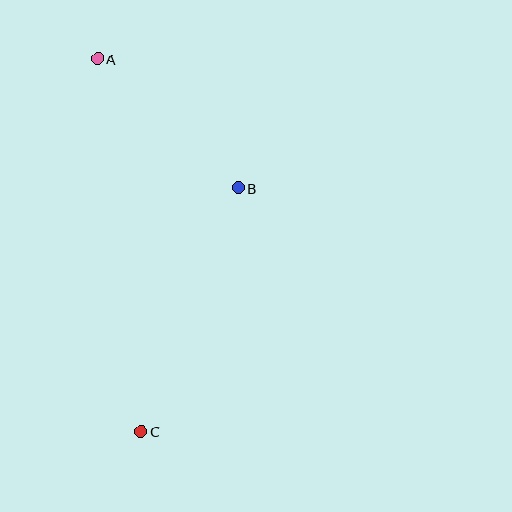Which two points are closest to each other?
Points A and B are closest to each other.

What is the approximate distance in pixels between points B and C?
The distance between B and C is approximately 262 pixels.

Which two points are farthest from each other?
Points A and C are farthest from each other.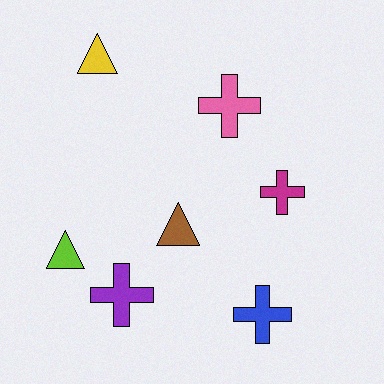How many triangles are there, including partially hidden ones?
There are 3 triangles.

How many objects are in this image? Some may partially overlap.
There are 7 objects.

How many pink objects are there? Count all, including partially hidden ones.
There is 1 pink object.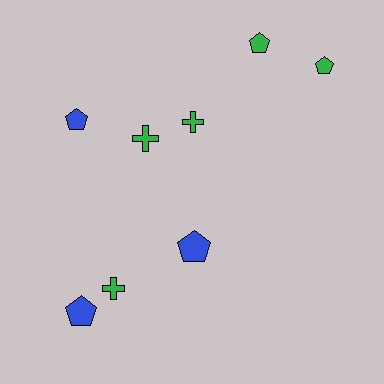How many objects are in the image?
There are 8 objects.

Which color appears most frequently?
Green, with 5 objects.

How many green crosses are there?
There are 3 green crosses.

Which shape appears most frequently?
Pentagon, with 5 objects.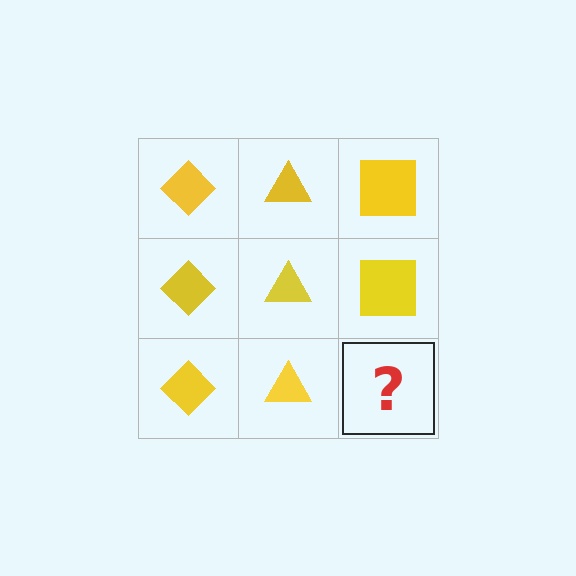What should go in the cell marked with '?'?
The missing cell should contain a yellow square.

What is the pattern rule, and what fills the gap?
The rule is that each column has a consistent shape. The gap should be filled with a yellow square.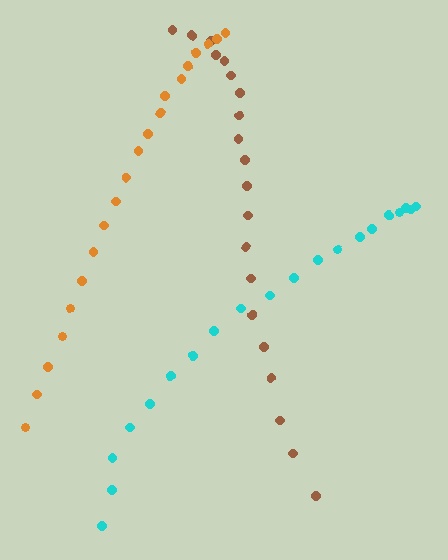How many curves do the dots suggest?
There are 3 distinct paths.